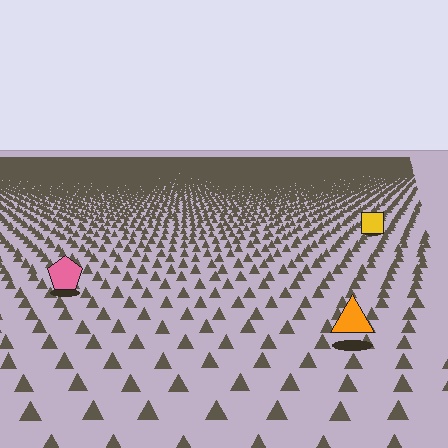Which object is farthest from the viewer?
The yellow square is farthest from the viewer. It appears smaller and the ground texture around it is denser.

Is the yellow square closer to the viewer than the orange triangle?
No. The orange triangle is closer — you can tell from the texture gradient: the ground texture is coarser near it.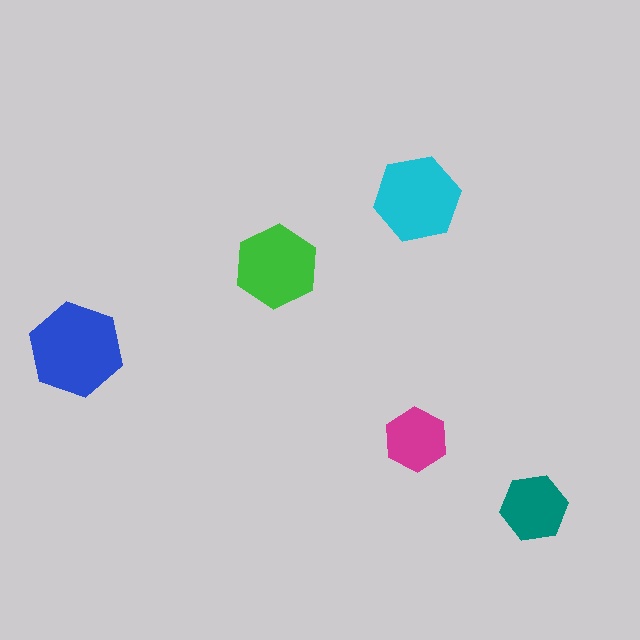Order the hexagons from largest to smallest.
the blue one, the cyan one, the green one, the teal one, the magenta one.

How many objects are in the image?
There are 5 objects in the image.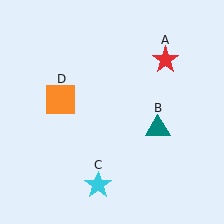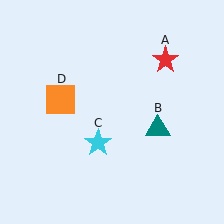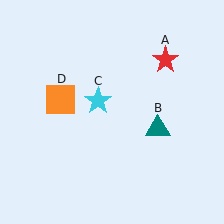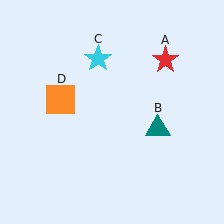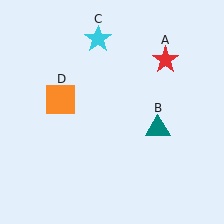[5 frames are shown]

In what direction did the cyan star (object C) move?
The cyan star (object C) moved up.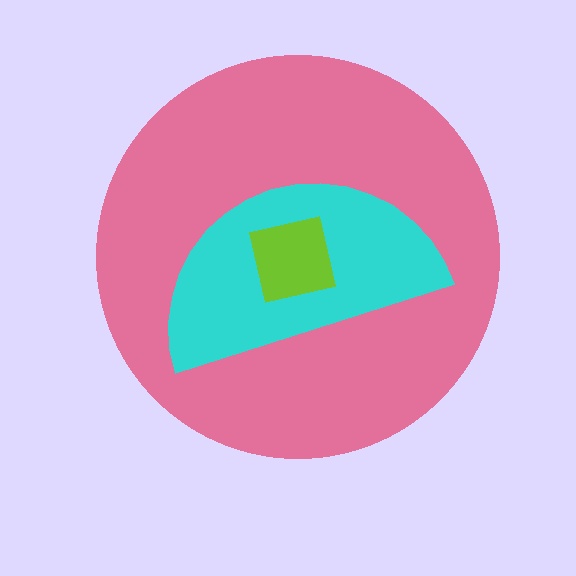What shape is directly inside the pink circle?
The cyan semicircle.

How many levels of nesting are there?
3.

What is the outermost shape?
The pink circle.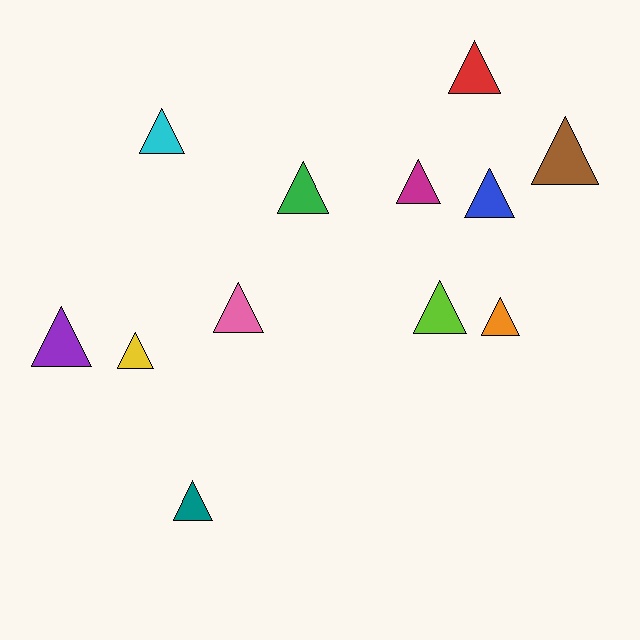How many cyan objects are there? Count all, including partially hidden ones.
There is 1 cyan object.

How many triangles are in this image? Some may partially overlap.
There are 12 triangles.